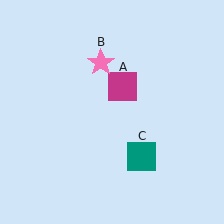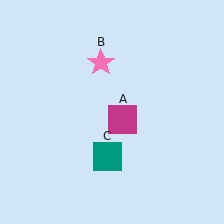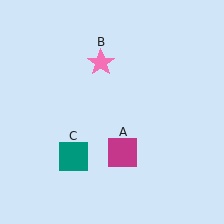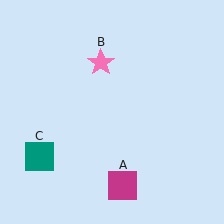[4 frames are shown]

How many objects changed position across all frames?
2 objects changed position: magenta square (object A), teal square (object C).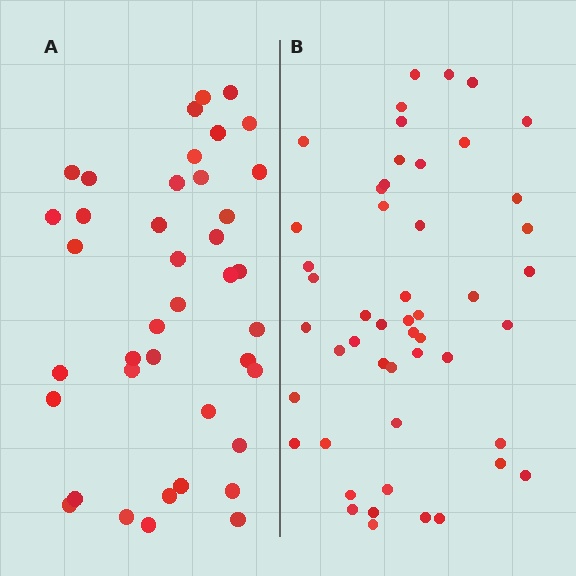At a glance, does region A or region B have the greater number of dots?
Region B (the right region) has more dots.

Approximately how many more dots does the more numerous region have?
Region B has roughly 10 or so more dots than region A.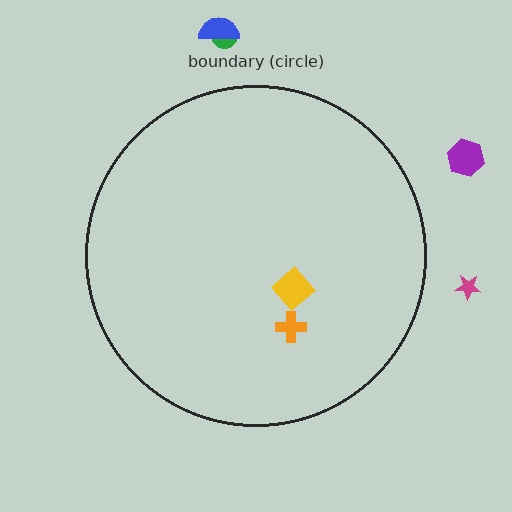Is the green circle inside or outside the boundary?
Outside.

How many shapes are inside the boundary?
2 inside, 4 outside.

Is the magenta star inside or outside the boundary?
Outside.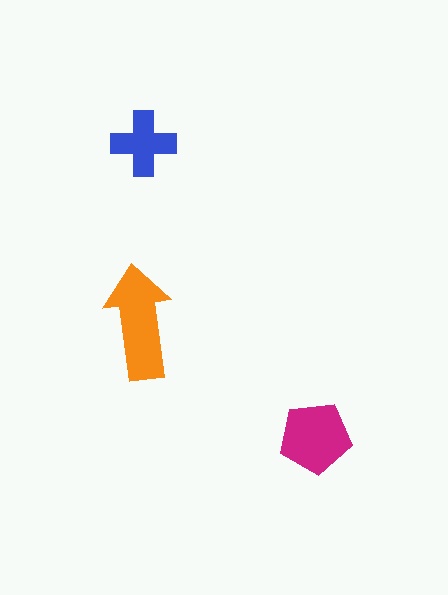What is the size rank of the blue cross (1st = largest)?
3rd.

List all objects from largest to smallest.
The orange arrow, the magenta pentagon, the blue cross.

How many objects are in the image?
There are 3 objects in the image.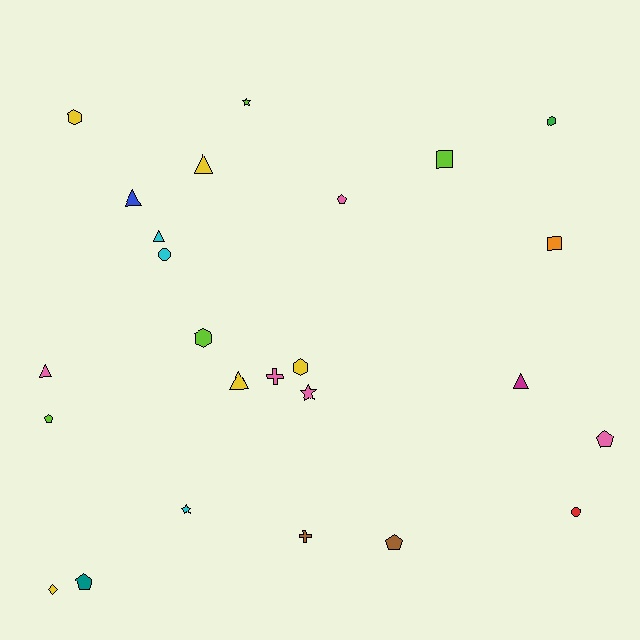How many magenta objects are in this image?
There is 1 magenta object.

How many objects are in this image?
There are 25 objects.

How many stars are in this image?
There are 3 stars.